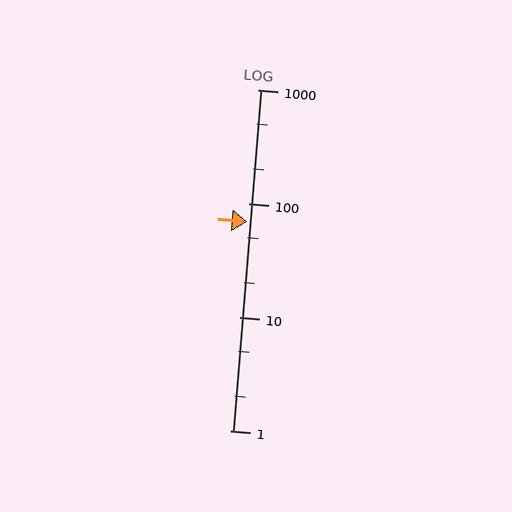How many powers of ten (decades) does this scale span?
The scale spans 3 decades, from 1 to 1000.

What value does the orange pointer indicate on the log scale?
The pointer indicates approximately 69.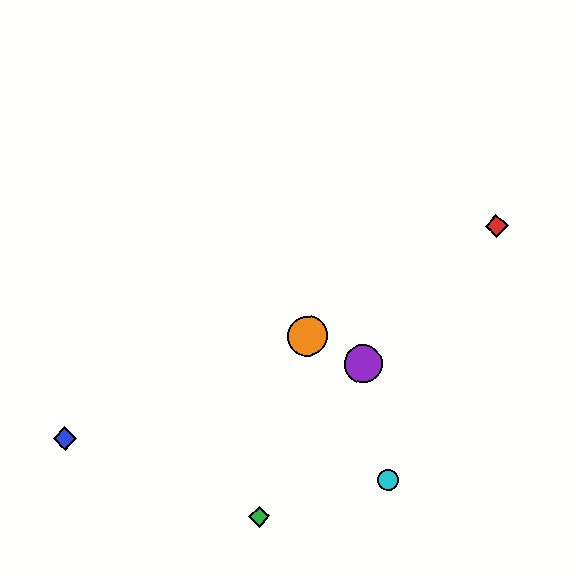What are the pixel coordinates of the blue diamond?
The blue diamond is at (65, 438).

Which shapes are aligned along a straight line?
The yellow diamond, the purple circle, the orange circle are aligned along a straight line.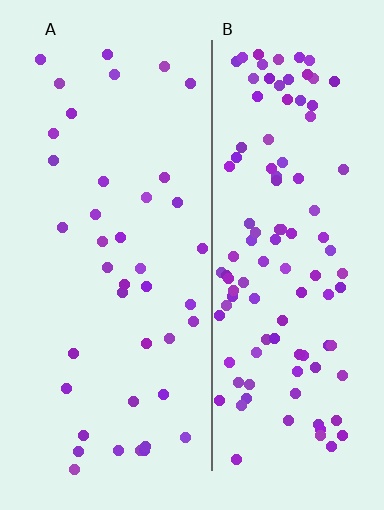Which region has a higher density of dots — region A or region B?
B (the right).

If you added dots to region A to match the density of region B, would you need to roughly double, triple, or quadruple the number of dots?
Approximately triple.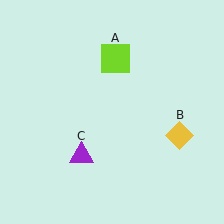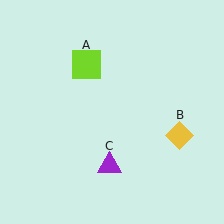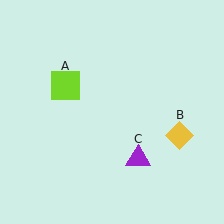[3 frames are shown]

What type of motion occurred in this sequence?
The lime square (object A), purple triangle (object C) rotated counterclockwise around the center of the scene.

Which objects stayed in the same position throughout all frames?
Yellow diamond (object B) remained stationary.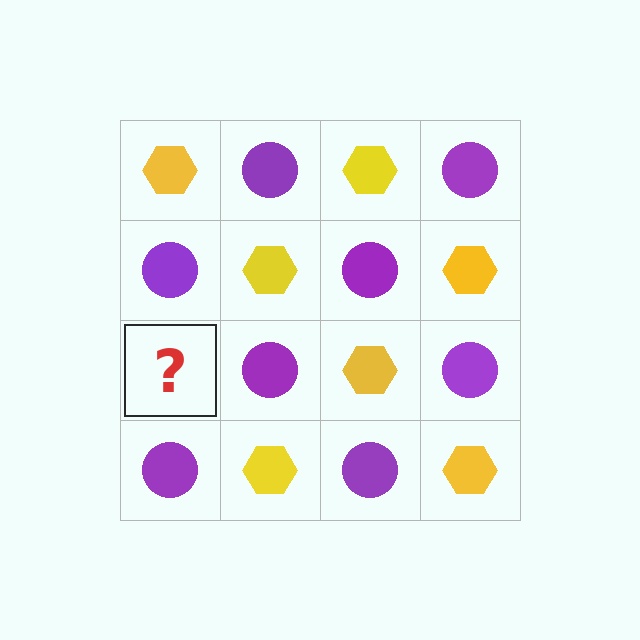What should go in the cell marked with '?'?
The missing cell should contain a yellow hexagon.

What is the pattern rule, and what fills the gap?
The rule is that it alternates yellow hexagon and purple circle in a checkerboard pattern. The gap should be filled with a yellow hexagon.